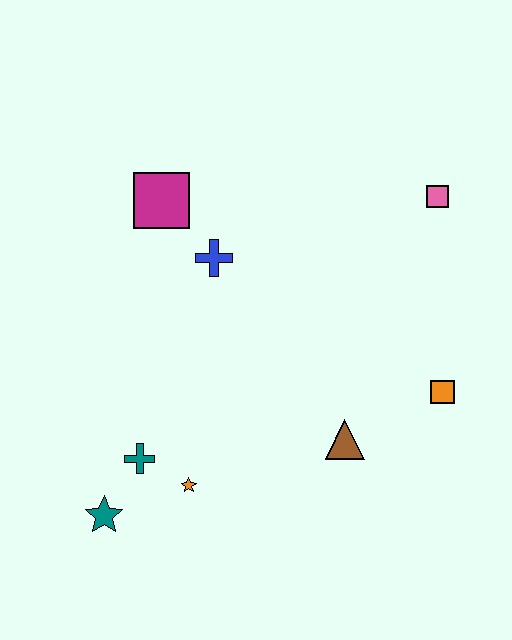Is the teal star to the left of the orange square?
Yes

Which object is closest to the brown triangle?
The orange square is closest to the brown triangle.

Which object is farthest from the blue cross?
The teal star is farthest from the blue cross.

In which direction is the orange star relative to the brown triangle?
The orange star is to the left of the brown triangle.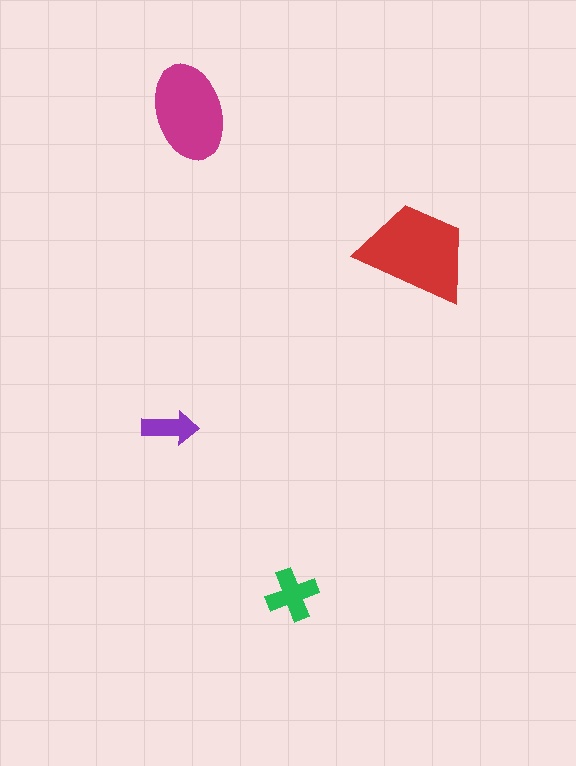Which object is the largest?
The red trapezoid.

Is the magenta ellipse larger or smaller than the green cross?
Larger.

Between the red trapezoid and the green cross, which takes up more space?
The red trapezoid.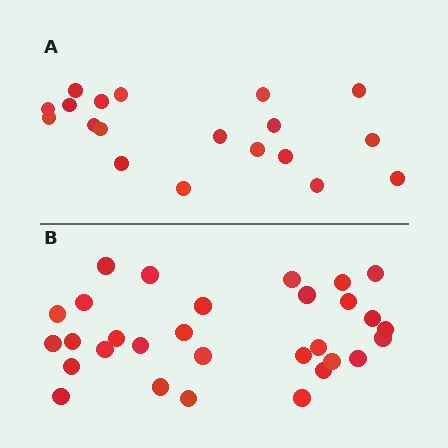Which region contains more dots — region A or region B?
Region B (the bottom region) has more dots.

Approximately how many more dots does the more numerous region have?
Region B has roughly 12 or so more dots than region A.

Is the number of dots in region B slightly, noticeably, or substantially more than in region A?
Region B has substantially more. The ratio is roughly 1.6 to 1.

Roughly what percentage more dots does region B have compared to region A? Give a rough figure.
About 60% more.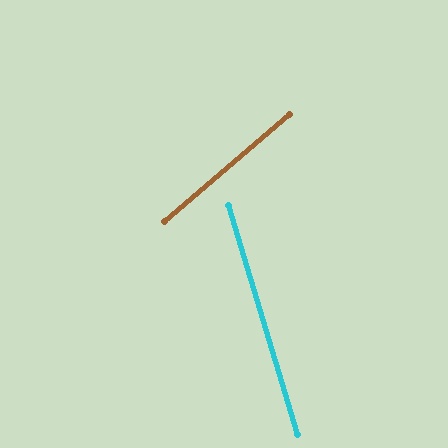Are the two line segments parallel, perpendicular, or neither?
Neither parallel nor perpendicular — they differ by about 66°.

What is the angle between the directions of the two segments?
Approximately 66 degrees.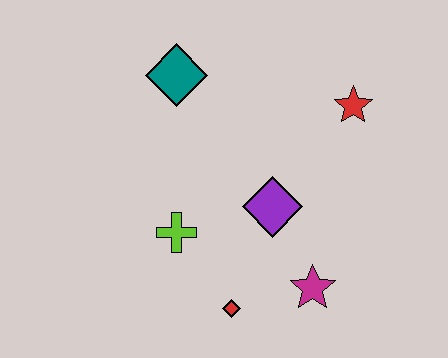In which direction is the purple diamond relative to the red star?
The purple diamond is below the red star.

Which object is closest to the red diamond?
The magenta star is closest to the red diamond.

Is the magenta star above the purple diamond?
No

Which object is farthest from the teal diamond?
The magenta star is farthest from the teal diamond.